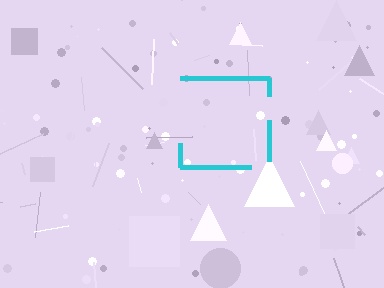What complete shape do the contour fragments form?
The contour fragments form a square.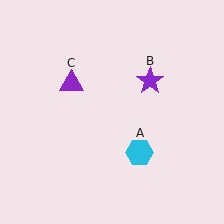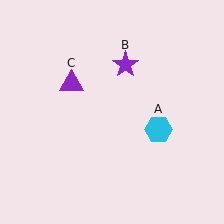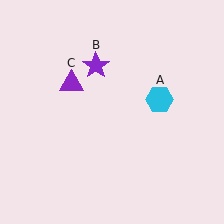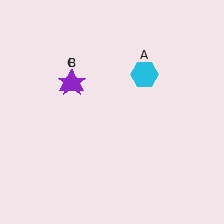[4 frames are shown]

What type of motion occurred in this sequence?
The cyan hexagon (object A), purple star (object B) rotated counterclockwise around the center of the scene.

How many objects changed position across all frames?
2 objects changed position: cyan hexagon (object A), purple star (object B).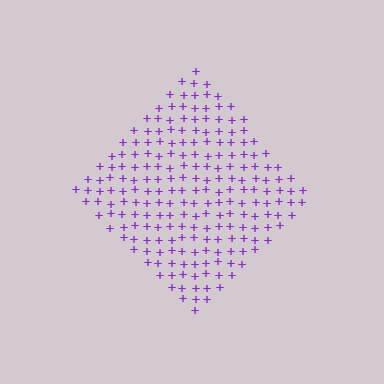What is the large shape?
The large shape is a diamond.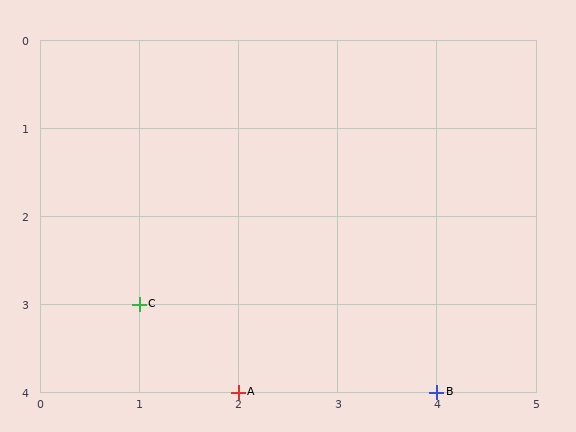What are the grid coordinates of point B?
Point B is at grid coordinates (4, 4).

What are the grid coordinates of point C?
Point C is at grid coordinates (1, 3).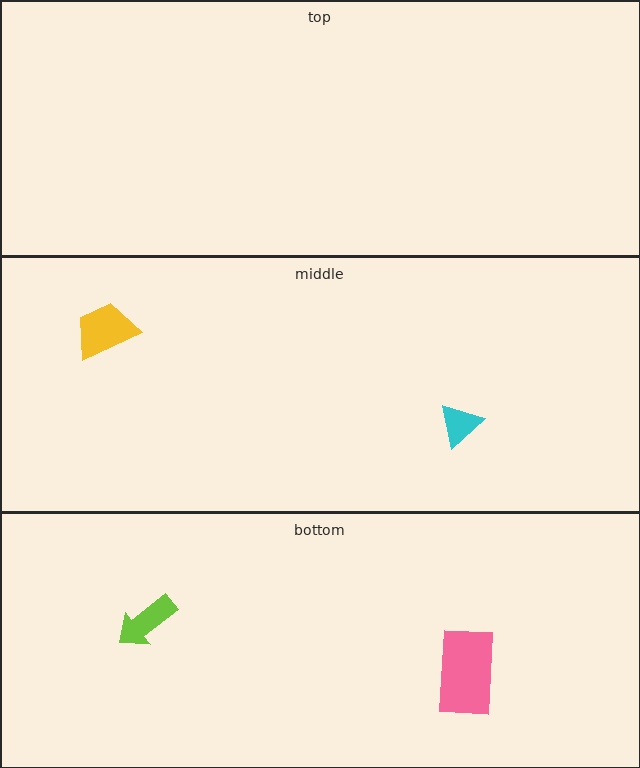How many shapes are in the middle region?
2.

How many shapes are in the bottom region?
2.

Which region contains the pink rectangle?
The bottom region.